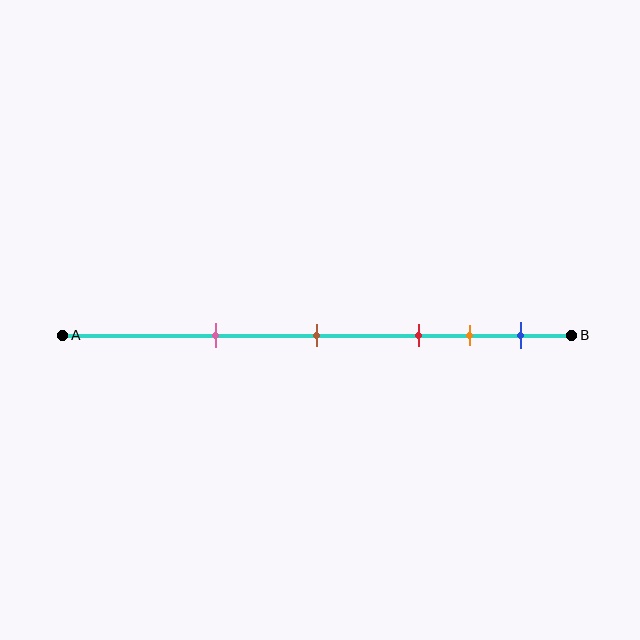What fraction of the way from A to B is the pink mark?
The pink mark is approximately 30% (0.3) of the way from A to B.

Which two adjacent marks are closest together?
The orange and blue marks are the closest adjacent pair.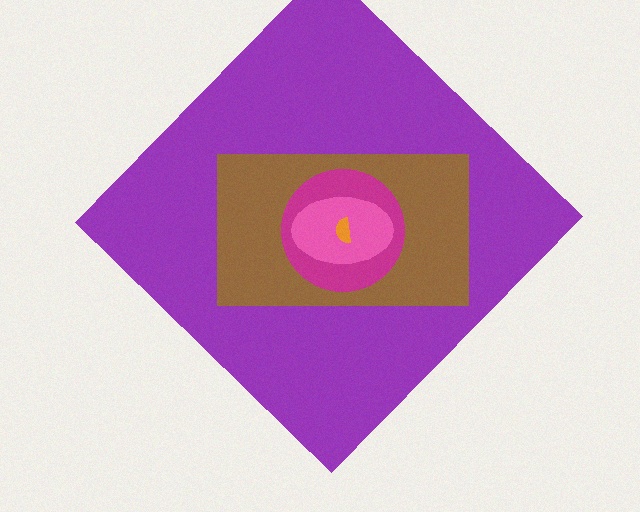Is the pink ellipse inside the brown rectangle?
Yes.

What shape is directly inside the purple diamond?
The brown rectangle.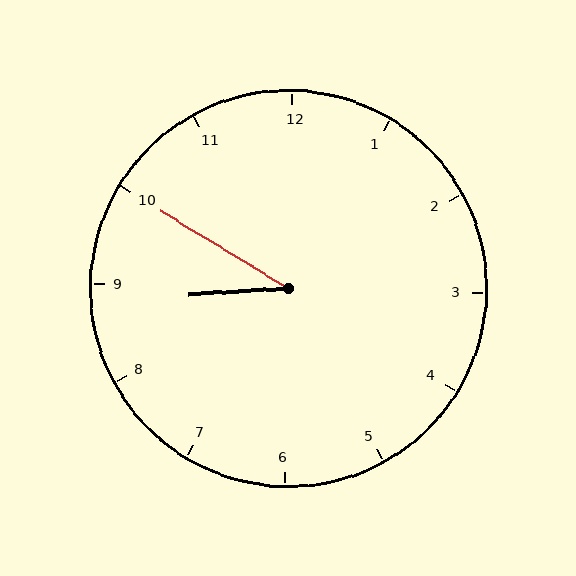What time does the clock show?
8:50.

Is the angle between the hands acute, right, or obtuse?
It is acute.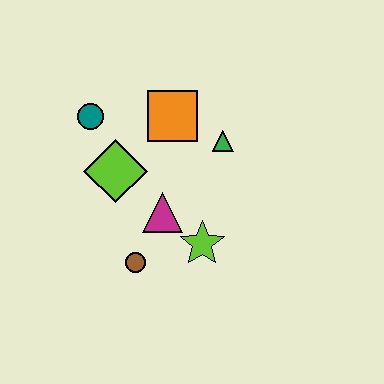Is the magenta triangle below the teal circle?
Yes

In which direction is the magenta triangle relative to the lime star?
The magenta triangle is to the left of the lime star.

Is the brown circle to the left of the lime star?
Yes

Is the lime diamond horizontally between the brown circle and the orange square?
No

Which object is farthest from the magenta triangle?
The teal circle is farthest from the magenta triangle.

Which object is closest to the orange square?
The green triangle is closest to the orange square.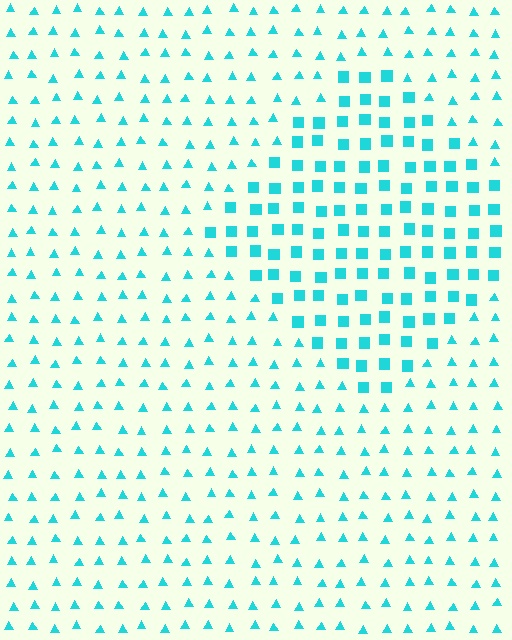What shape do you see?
I see a diamond.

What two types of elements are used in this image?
The image uses squares inside the diamond region and triangles outside it.